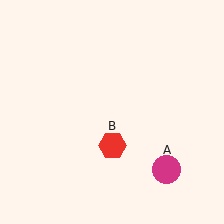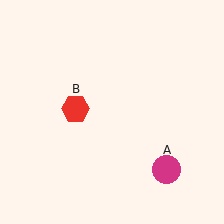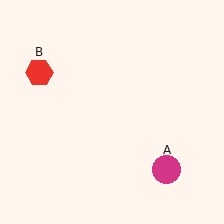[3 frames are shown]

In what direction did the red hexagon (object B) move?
The red hexagon (object B) moved up and to the left.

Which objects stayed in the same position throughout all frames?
Magenta circle (object A) remained stationary.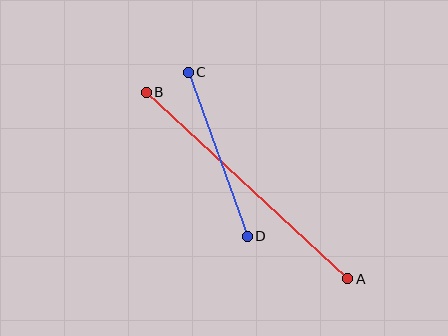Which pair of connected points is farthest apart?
Points A and B are farthest apart.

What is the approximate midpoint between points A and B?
The midpoint is at approximately (247, 185) pixels.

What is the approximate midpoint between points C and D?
The midpoint is at approximately (218, 154) pixels.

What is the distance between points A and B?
The distance is approximately 275 pixels.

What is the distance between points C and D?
The distance is approximately 174 pixels.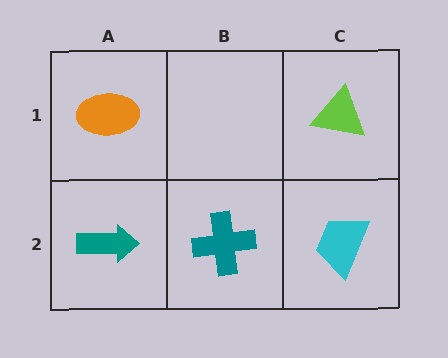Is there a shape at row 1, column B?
No, that cell is empty.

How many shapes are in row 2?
3 shapes.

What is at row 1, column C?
A lime triangle.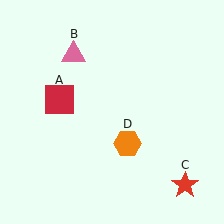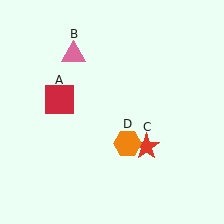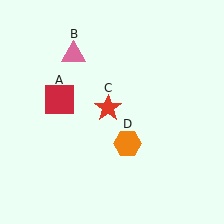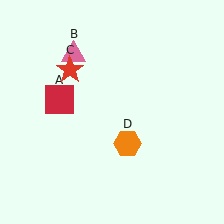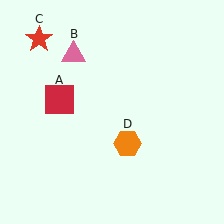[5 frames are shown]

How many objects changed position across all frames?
1 object changed position: red star (object C).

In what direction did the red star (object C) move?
The red star (object C) moved up and to the left.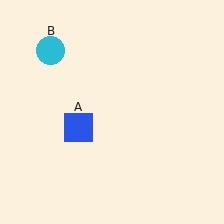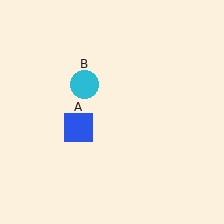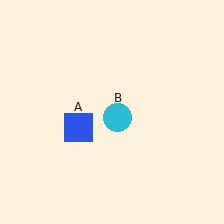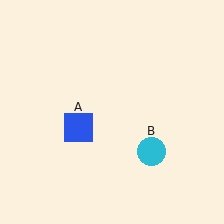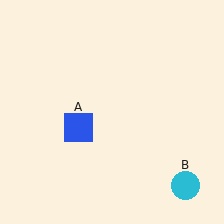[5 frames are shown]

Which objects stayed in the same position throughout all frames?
Blue square (object A) remained stationary.